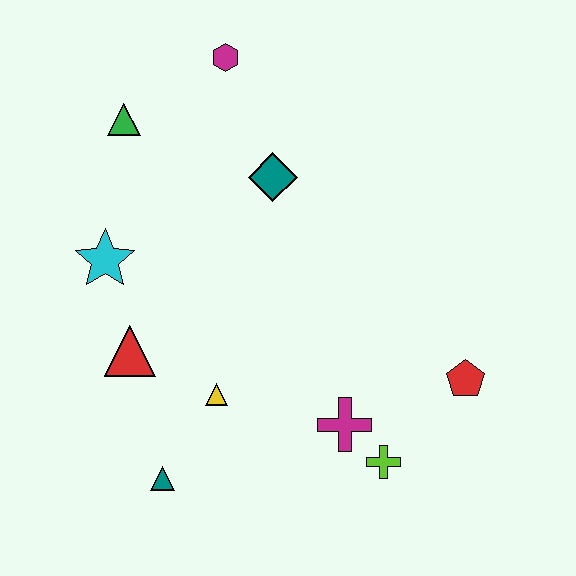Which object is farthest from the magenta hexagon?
The lime cross is farthest from the magenta hexagon.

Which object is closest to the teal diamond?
The magenta hexagon is closest to the teal diamond.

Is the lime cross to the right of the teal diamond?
Yes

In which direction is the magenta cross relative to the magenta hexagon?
The magenta cross is below the magenta hexagon.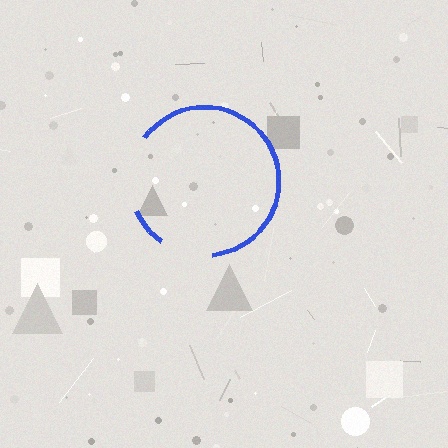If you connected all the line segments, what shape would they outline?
They would outline a circle.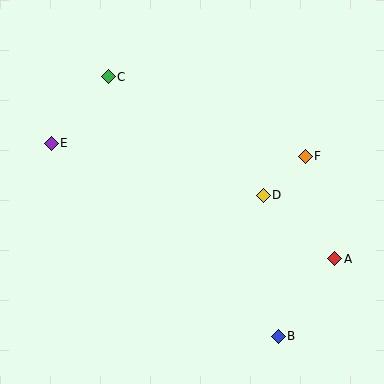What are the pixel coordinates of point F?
Point F is at (305, 156).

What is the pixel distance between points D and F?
The distance between D and F is 57 pixels.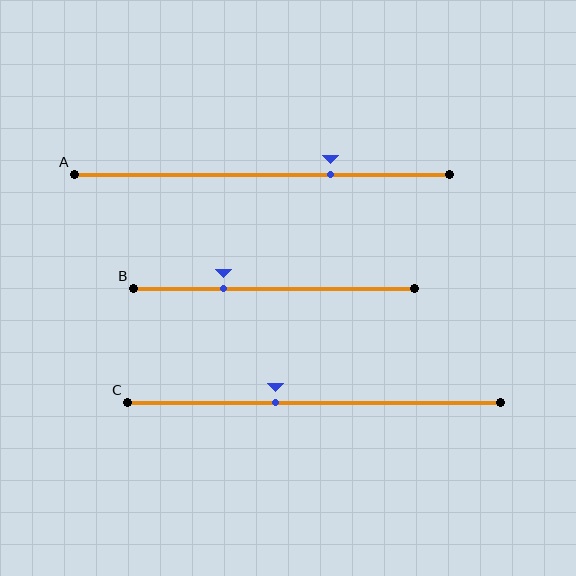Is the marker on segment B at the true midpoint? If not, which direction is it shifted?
No, the marker on segment B is shifted to the left by about 18% of the segment length.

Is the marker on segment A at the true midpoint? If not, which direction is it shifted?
No, the marker on segment A is shifted to the right by about 18% of the segment length.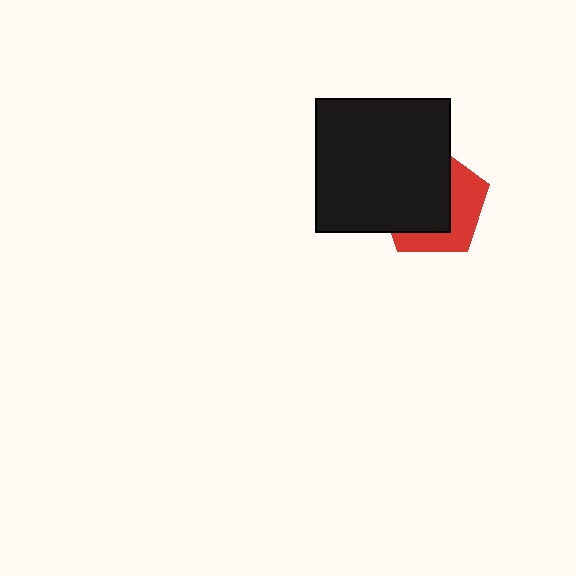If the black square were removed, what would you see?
You would see the complete red pentagon.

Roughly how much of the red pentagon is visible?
A small part of it is visible (roughly 39%).